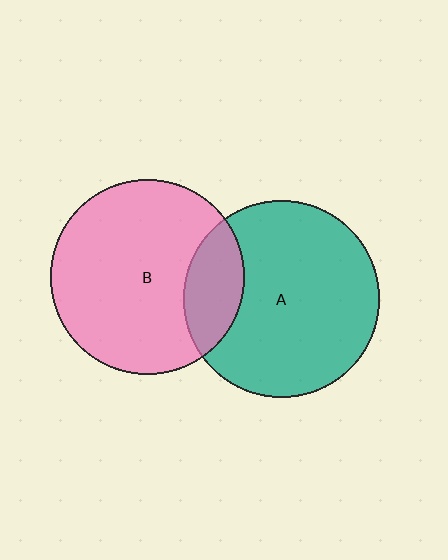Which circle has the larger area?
Circle A (teal).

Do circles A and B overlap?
Yes.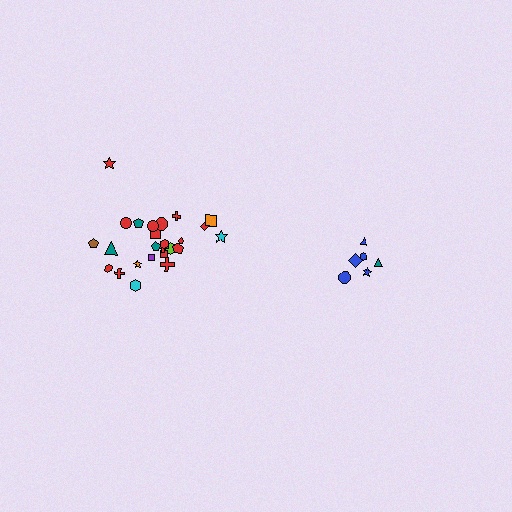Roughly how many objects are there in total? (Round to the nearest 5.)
Roughly 30 objects in total.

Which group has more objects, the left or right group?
The left group.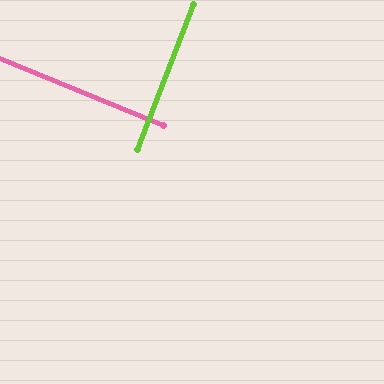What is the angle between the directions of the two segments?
Approximately 89 degrees.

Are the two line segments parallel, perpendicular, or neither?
Perpendicular — they meet at approximately 89°.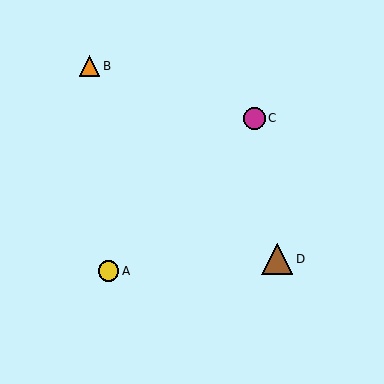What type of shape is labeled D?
Shape D is a brown triangle.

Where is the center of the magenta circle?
The center of the magenta circle is at (254, 118).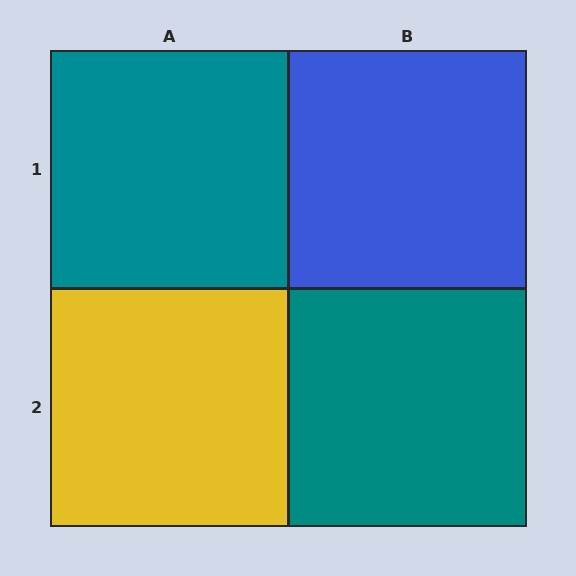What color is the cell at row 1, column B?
Blue.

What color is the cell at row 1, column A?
Teal.